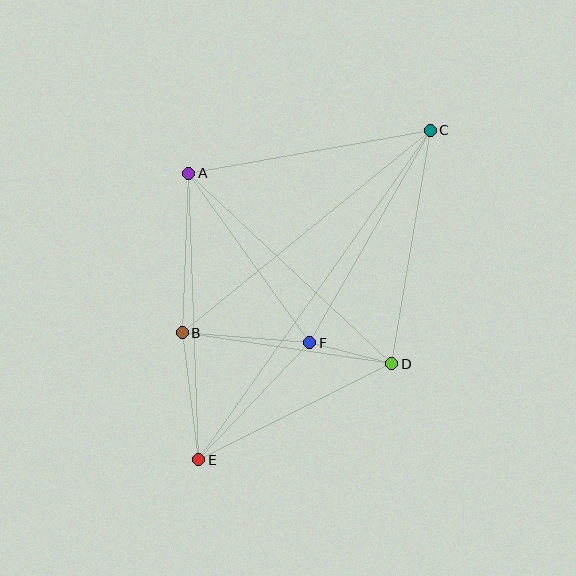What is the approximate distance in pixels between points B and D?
The distance between B and D is approximately 212 pixels.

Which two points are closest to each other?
Points D and F are closest to each other.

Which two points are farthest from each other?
Points C and E are farthest from each other.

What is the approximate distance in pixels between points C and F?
The distance between C and F is approximately 244 pixels.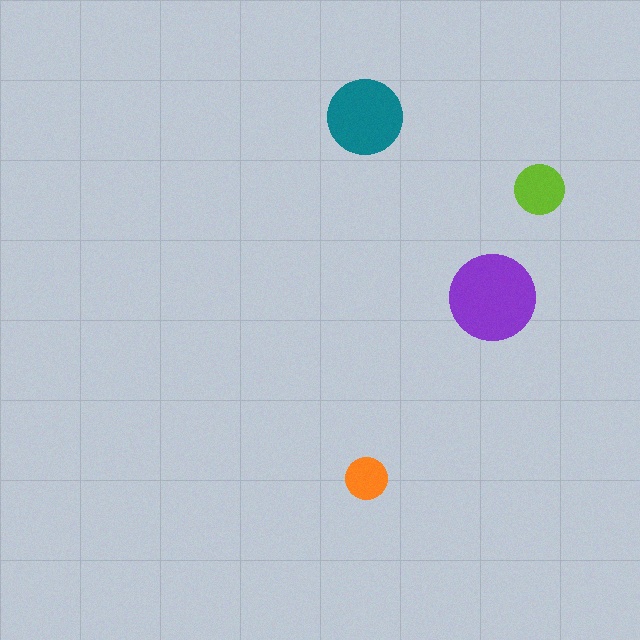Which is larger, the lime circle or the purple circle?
The purple one.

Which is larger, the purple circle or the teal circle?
The purple one.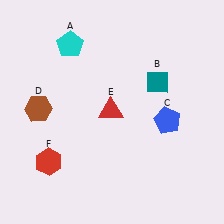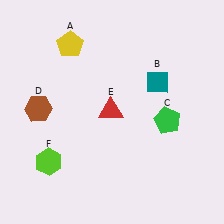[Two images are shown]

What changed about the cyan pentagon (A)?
In Image 1, A is cyan. In Image 2, it changed to yellow.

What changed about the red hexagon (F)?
In Image 1, F is red. In Image 2, it changed to lime.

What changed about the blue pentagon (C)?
In Image 1, C is blue. In Image 2, it changed to green.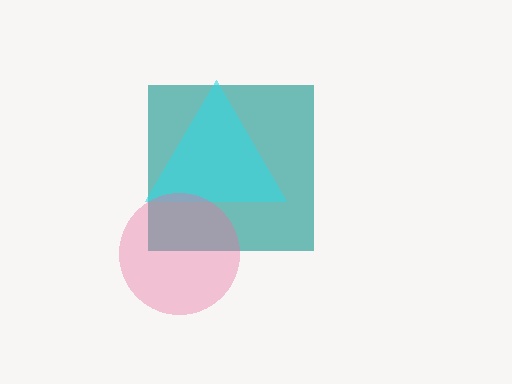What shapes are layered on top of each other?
The layered shapes are: a teal square, a cyan triangle, a pink circle.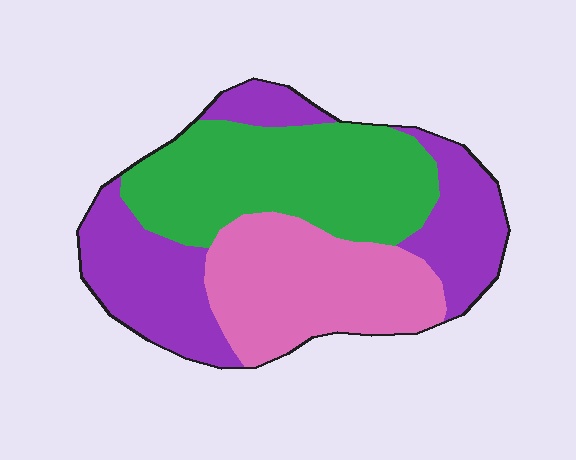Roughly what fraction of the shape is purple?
Purple covers roughly 35% of the shape.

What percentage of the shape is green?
Green takes up between a quarter and a half of the shape.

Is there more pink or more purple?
Purple.